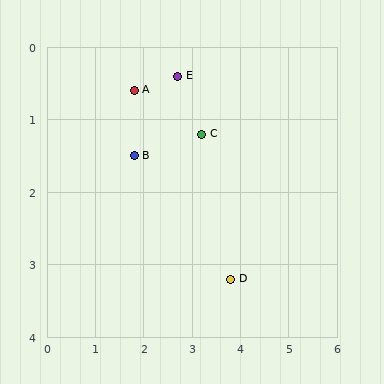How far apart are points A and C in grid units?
Points A and C are about 1.5 grid units apart.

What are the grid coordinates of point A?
Point A is at approximately (1.8, 0.6).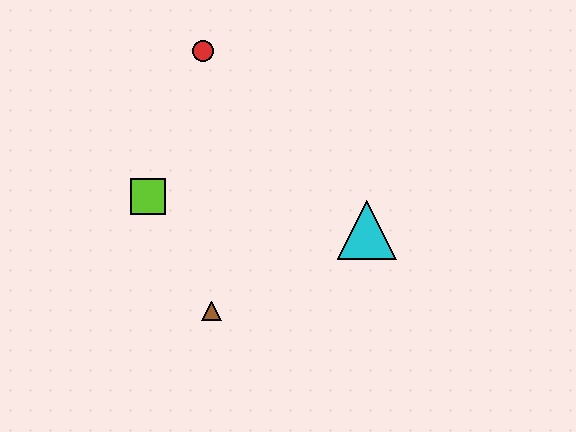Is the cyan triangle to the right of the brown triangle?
Yes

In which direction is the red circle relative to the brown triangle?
The red circle is above the brown triangle.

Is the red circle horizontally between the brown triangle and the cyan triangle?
No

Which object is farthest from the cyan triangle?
The red circle is farthest from the cyan triangle.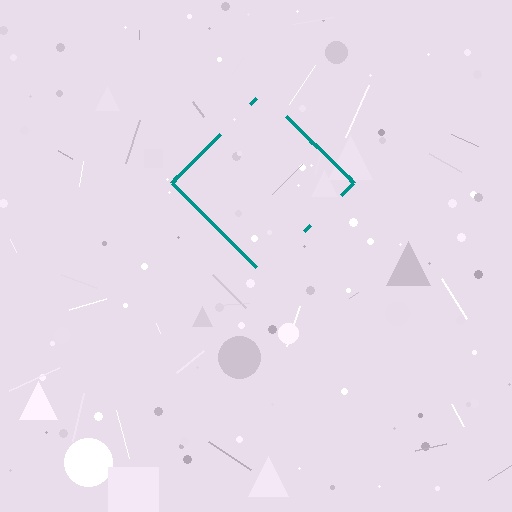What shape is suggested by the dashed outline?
The dashed outline suggests a diamond.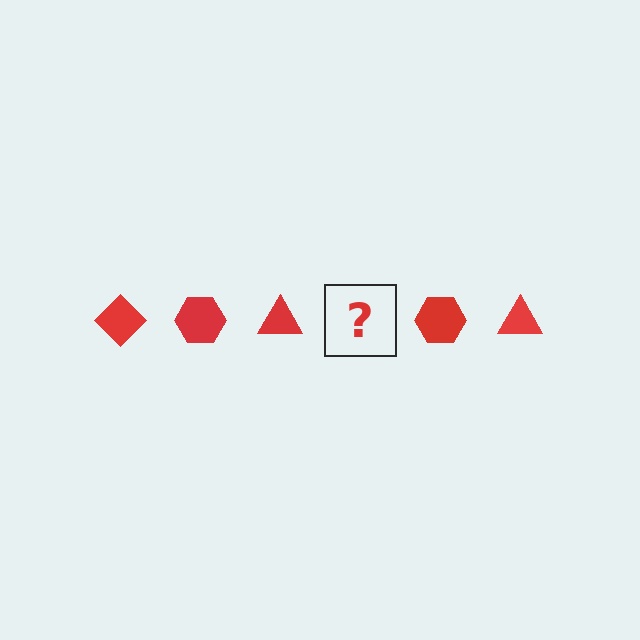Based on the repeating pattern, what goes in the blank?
The blank should be a red diamond.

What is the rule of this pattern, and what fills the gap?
The rule is that the pattern cycles through diamond, hexagon, triangle shapes in red. The gap should be filled with a red diamond.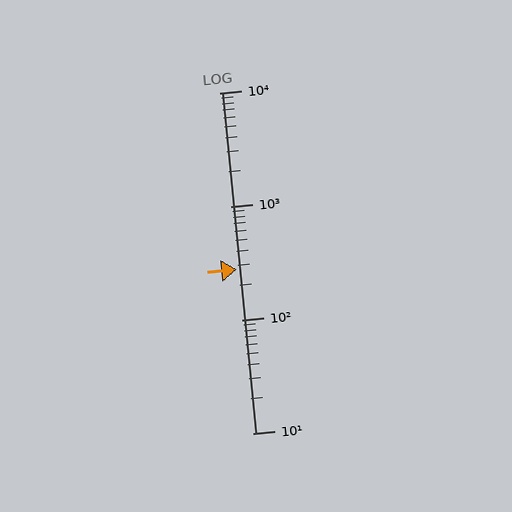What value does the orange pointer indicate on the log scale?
The pointer indicates approximately 280.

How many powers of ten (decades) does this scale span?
The scale spans 3 decades, from 10 to 10000.